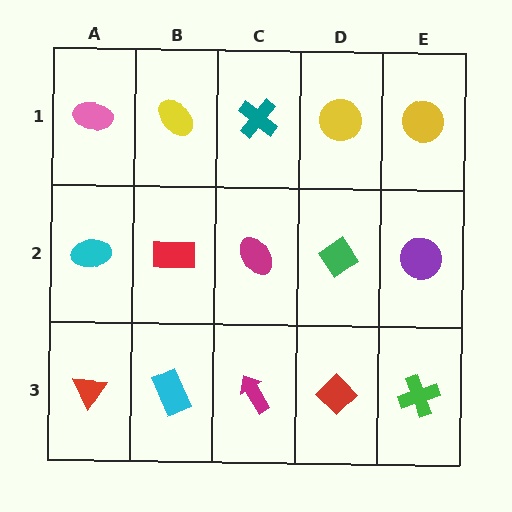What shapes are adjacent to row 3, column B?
A red rectangle (row 2, column B), a red triangle (row 3, column A), a magenta arrow (row 3, column C).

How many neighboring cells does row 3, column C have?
3.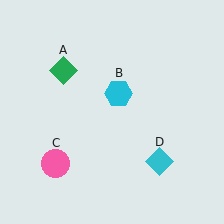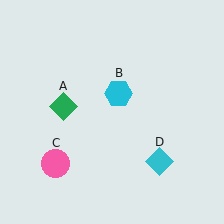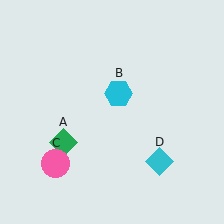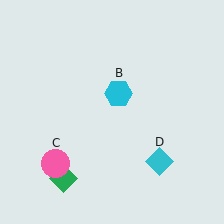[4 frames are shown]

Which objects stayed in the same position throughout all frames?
Cyan hexagon (object B) and pink circle (object C) and cyan diamond (object D) remained stationary.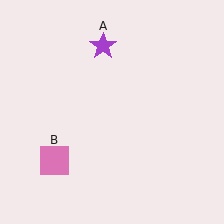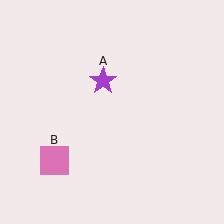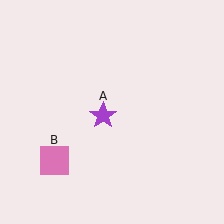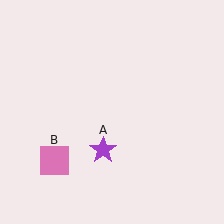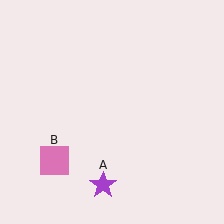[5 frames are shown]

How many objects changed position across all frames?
1 object changed position: purple star (object A).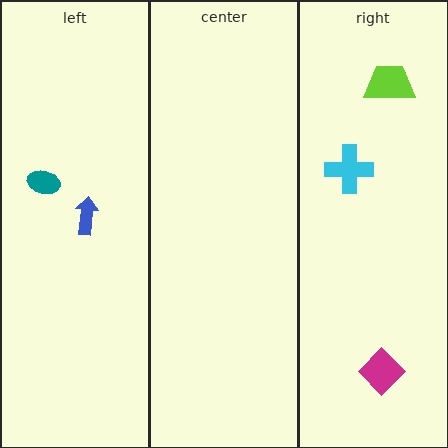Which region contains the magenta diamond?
The right region.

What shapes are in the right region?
The lime trapezoid, the cyan cross, the magenta diamond.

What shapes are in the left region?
The teal ellipse, the blue arrow.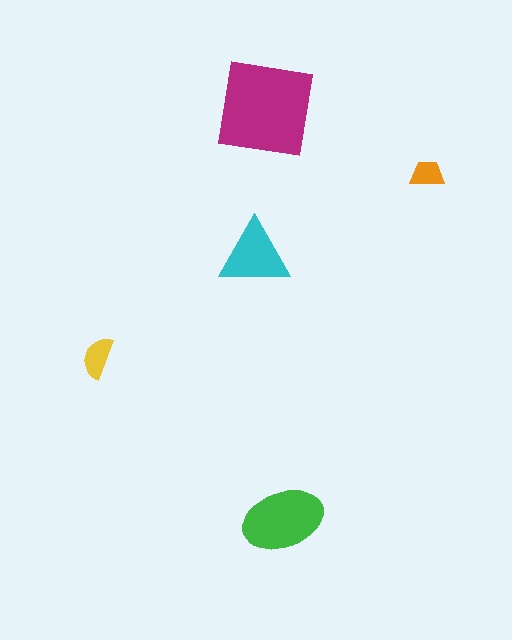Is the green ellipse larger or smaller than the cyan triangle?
Larger.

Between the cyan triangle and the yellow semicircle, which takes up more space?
The cyan triangle.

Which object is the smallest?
The orange trapezoid.